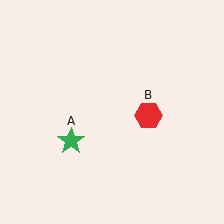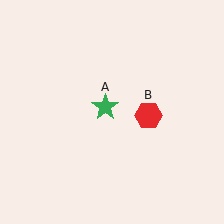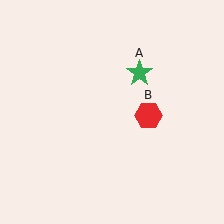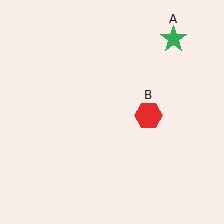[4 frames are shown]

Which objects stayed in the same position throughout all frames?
Red hexagon (object B) remained stationary.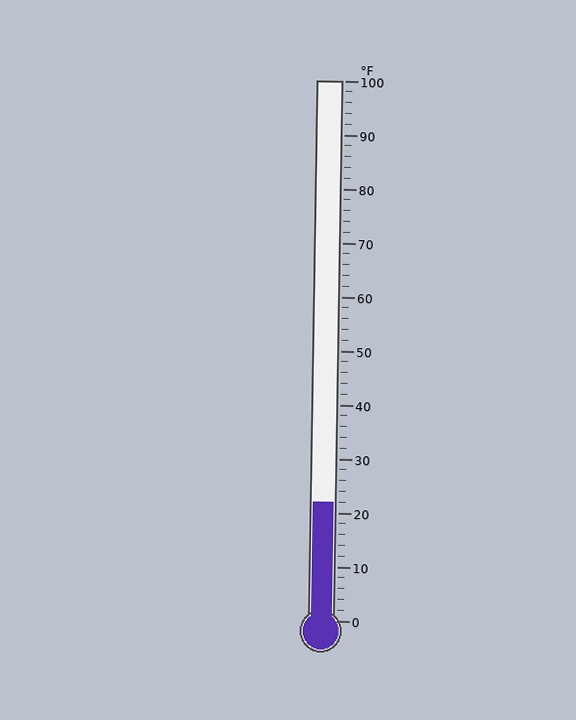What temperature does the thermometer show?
The thermometer shows approximately 22°F.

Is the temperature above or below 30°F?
The temperature is below 30°F.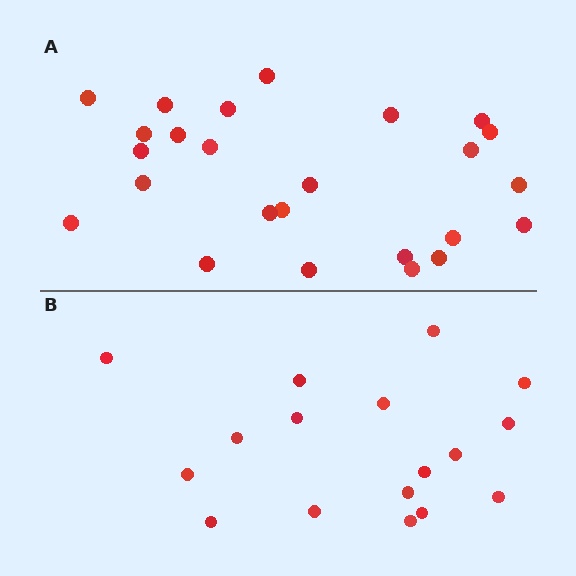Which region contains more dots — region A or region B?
Region A (the top region) has more dots.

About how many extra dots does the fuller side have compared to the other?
Region A has roughly 8 or so more dots than region B.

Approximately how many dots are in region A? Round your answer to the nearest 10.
About 20 dots. (The exact count is 25, which rounds to 20.)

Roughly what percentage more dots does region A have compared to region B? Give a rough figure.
About 45% more.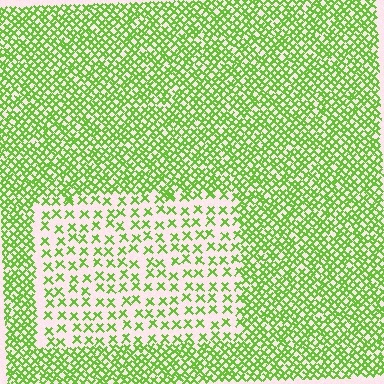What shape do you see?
I see a rectangle.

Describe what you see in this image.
The image contains small lime elements arranged at two different densities. A rectangle-shaped region is visible where the elements are less densely packed than the surrounding area.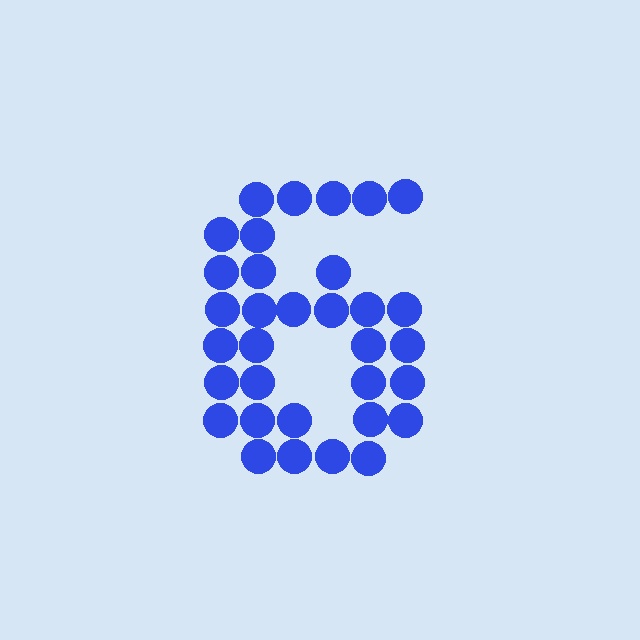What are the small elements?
The small elements are circles.